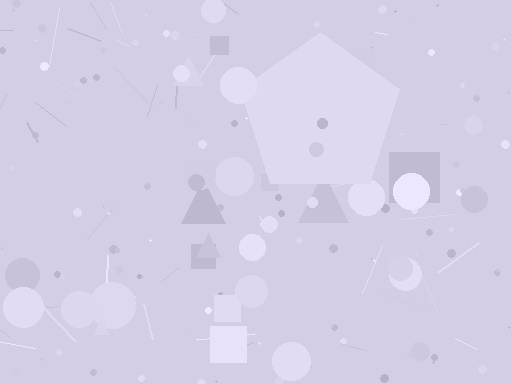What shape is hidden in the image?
A pentagon is hidden in the image.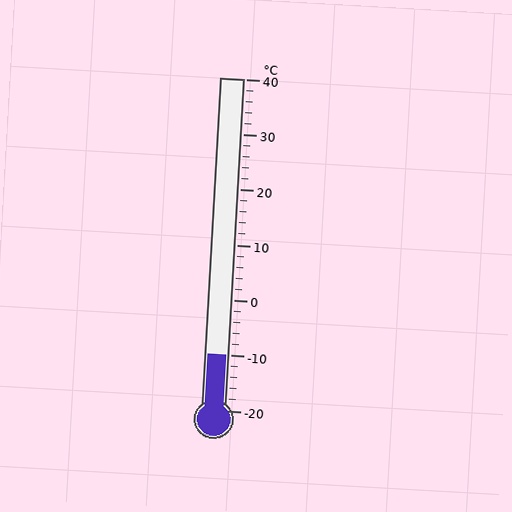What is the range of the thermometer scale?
The thermometer scale ranges from -20°C to 40°C.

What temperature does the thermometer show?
The thermometer shows approximately -10°C.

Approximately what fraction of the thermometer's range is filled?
The thermometer is filled to approximately 15% of its range.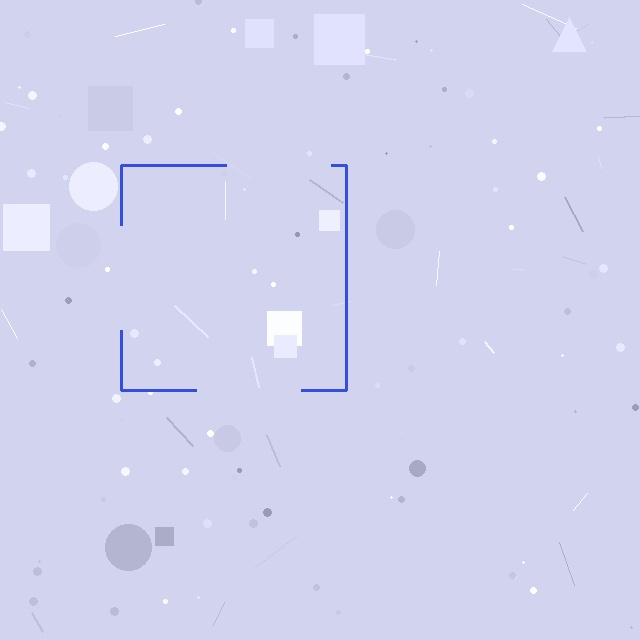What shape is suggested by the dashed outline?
The dashed outline suggests a square.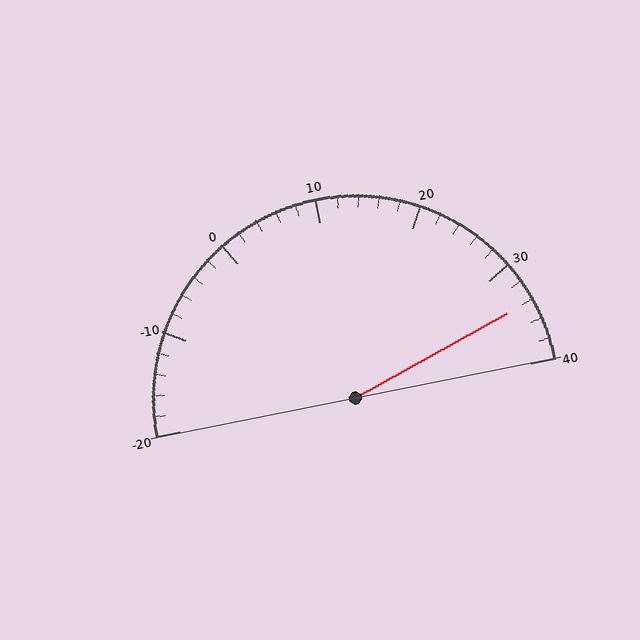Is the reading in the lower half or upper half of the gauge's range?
The reading is in the upper half of the range (-20 to 40).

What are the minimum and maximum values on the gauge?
The gauge ranges from -20 to 40.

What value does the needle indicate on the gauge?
The needle indicates approximately 34.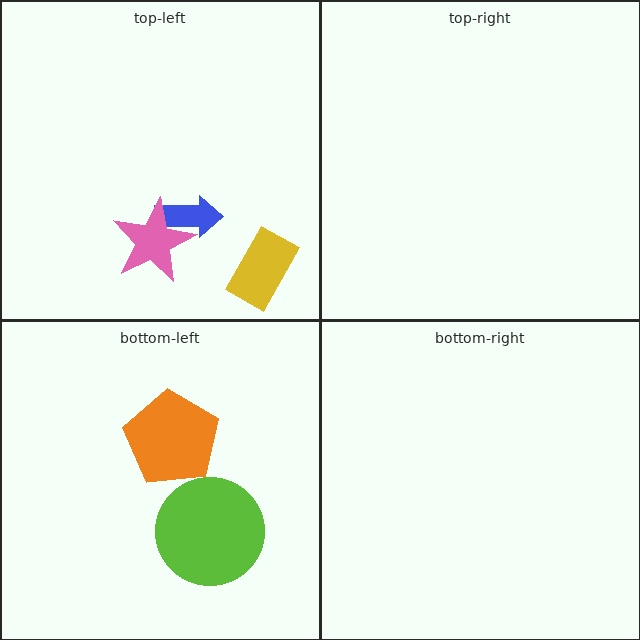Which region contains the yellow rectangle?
The top-left region.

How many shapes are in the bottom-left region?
2.